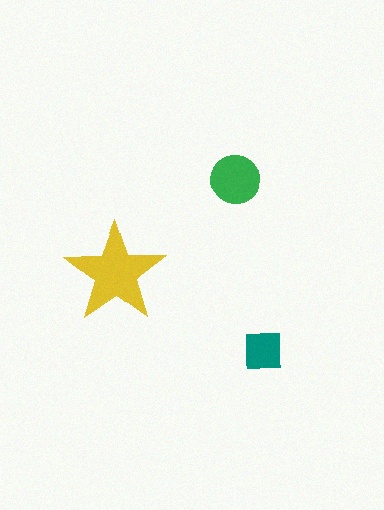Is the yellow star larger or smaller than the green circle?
Larger.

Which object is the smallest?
The teal square.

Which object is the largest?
The yellow star.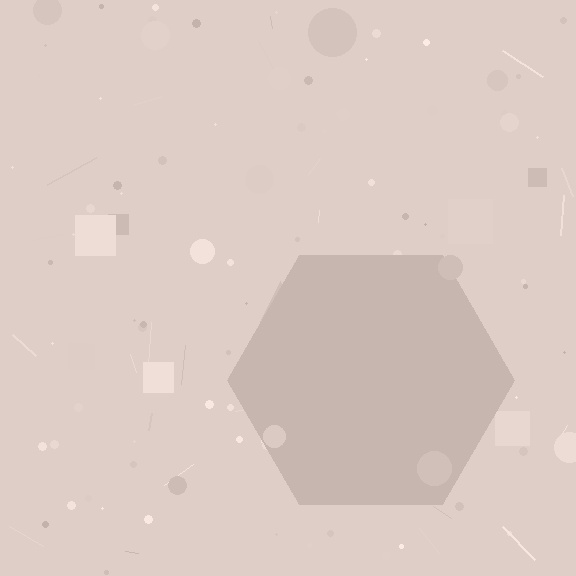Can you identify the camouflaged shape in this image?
The camouflaged shape is a hexagon.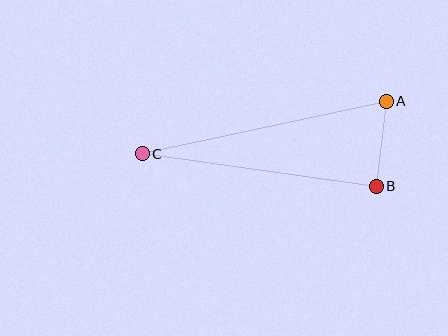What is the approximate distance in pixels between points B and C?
The distance between B and C is approximately 236 pixels.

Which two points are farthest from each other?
Points A and C are farthest from each other.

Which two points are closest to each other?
Points A and B are closest to each other.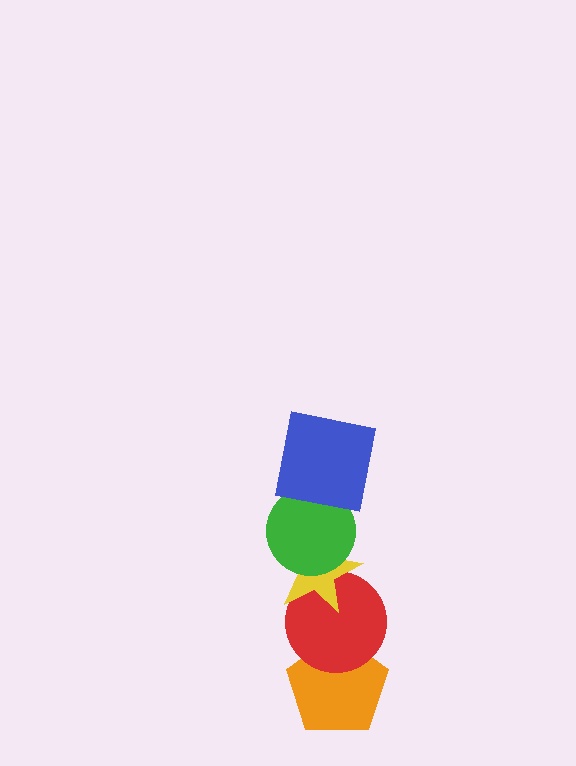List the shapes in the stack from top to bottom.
From top to bottom: the blue square, the green circle, the yellow star, the red circle, the orange pentagon.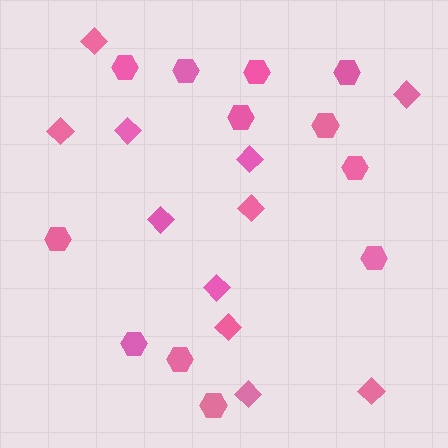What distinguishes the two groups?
There are 2 groups: one group of diamonds (11) and one group of hexagons (12).